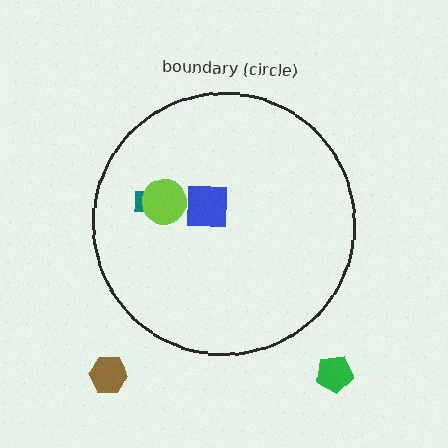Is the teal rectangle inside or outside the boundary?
Inside.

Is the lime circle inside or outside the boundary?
Inside.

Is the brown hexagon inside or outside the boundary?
Outside.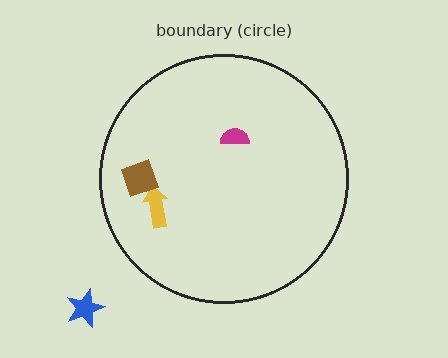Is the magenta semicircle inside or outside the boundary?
Inside.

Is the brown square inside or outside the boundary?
Inside.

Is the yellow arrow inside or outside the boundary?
Inside.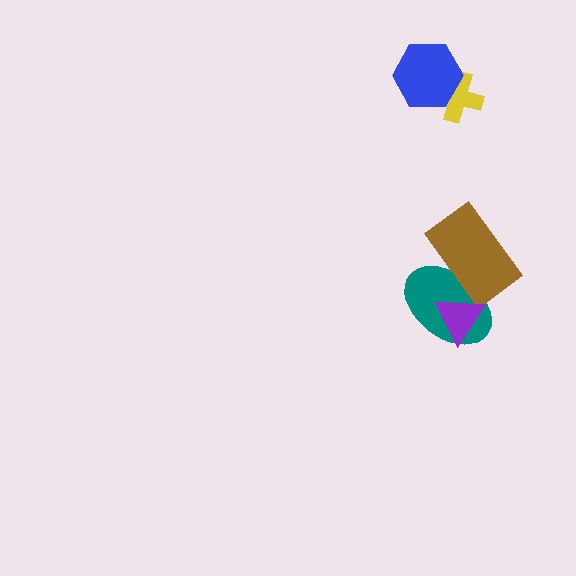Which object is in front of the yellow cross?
The blue hexagon is in front of the yellow cross.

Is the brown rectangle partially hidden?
Yes, it is partially covered by another shape.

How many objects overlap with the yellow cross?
1 object overlaps with the yellow cross.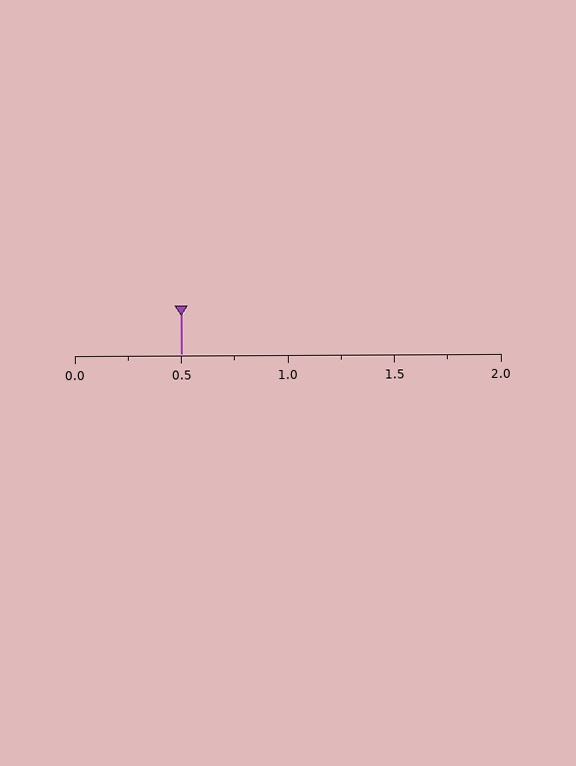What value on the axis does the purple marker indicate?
The marker indicates approximately 0.5.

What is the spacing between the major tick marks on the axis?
The major ticks are spaced 0.5 apart.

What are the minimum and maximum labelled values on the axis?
The axis runs from 0.0 to 2.0.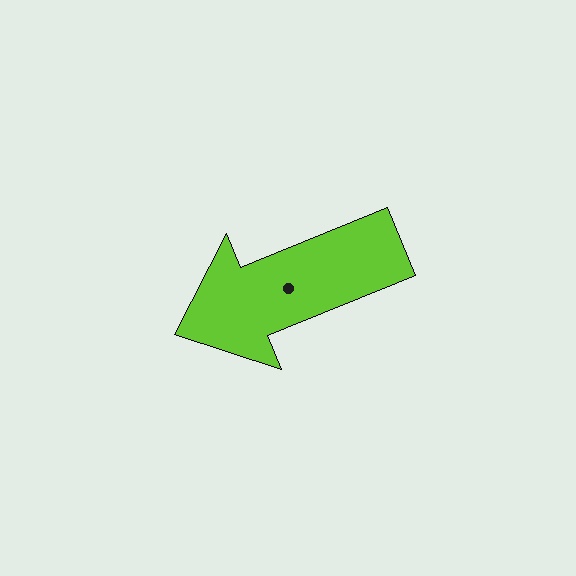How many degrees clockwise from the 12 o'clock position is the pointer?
Approximately 248 degrees.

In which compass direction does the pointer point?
West.